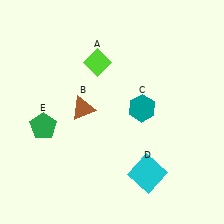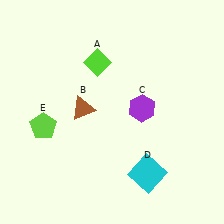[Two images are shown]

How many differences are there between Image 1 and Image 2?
There are 2 differences between the two images.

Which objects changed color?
C changed from teal to purple. E changed from green to lime.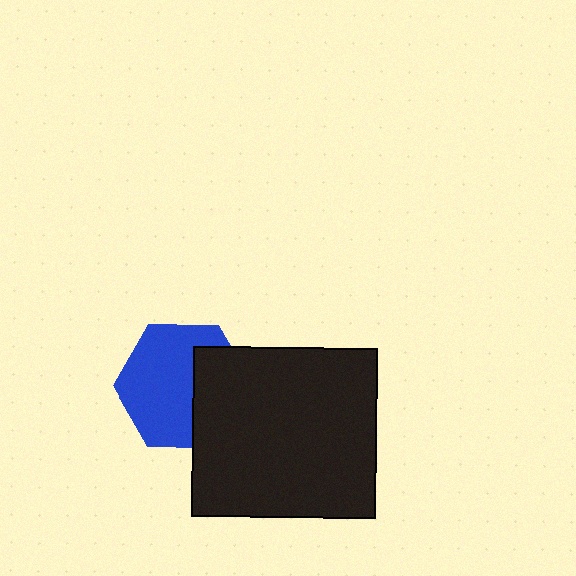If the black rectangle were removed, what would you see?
You would see the complete blue hexagon.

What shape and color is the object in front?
The object in front is a black rectangle.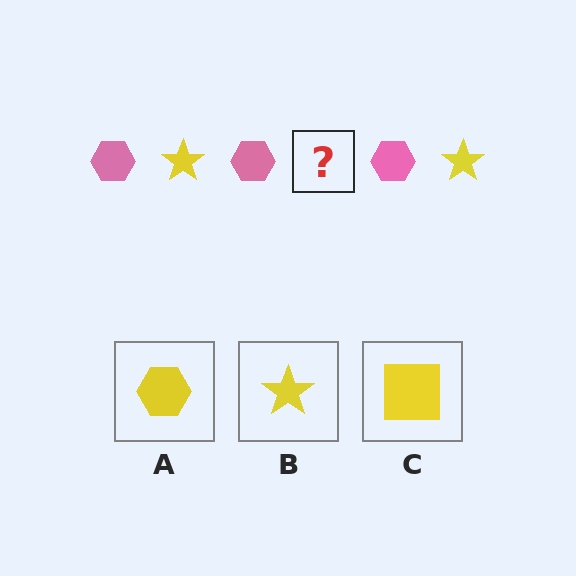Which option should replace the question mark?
Option B.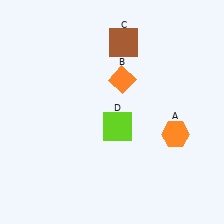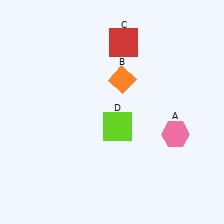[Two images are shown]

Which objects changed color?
A changed from orange to pink. C changed from brown to red.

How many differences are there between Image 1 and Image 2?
There are 2 differences between the two images.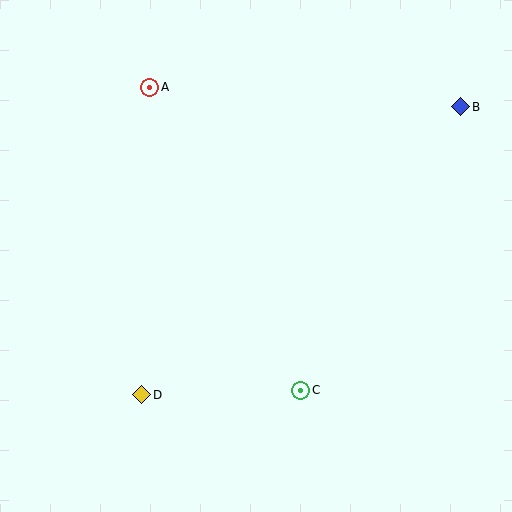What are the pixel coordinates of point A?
Point A is at (150, 87).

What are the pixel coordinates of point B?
Point B is at (461, 107).